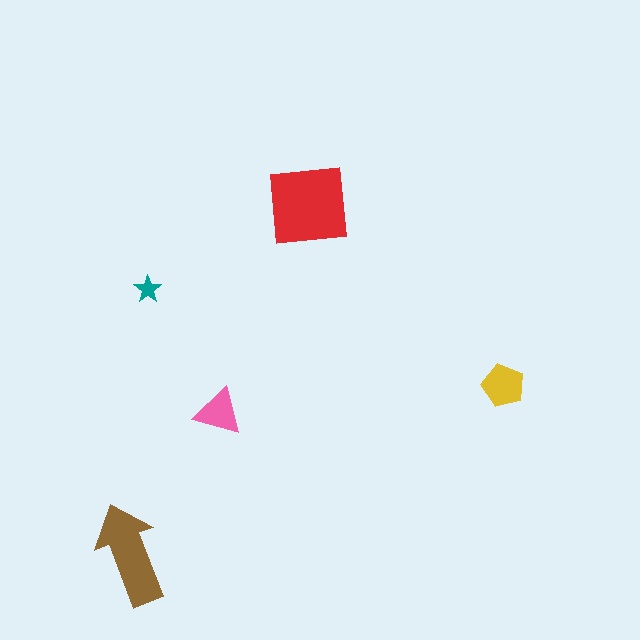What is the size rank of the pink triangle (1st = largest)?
4th.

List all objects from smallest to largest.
The teal star, the pink triangle, the yellow pentagon, the brown arrow, the red square.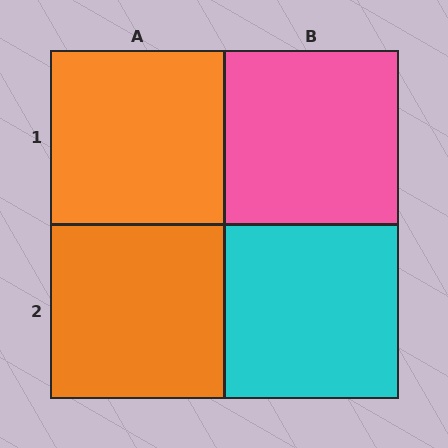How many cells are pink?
1 cell is pink.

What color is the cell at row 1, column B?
Pink.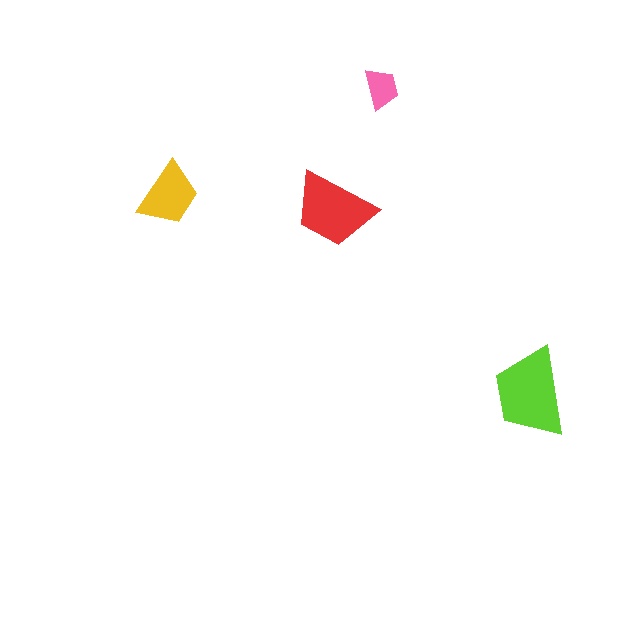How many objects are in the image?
There are 4 objects in the image.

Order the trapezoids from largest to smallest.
the lime one, the red one, the yellow one, the pink one.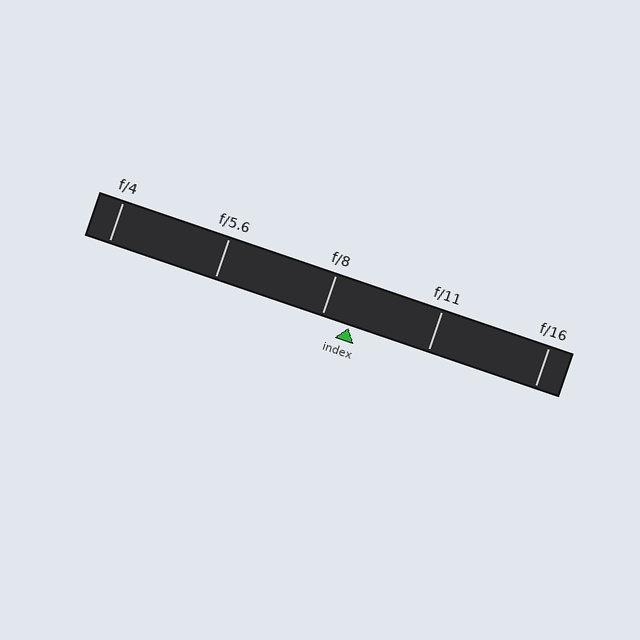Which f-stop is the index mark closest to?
The index mark is closest to f/8.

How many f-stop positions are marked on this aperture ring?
There are 5 f-stop positions marked.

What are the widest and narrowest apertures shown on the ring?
The widest aperture shown is f/4 and the narrowest is f/16.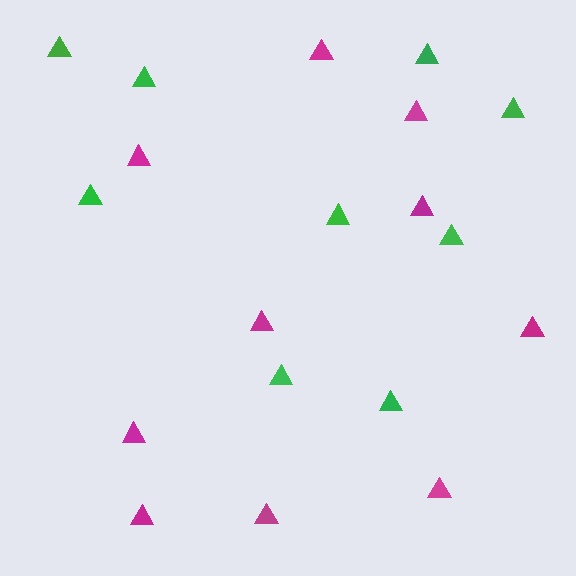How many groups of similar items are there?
There are 2 groups: one group of magenta triangles (10) and one group of green triangles (9).